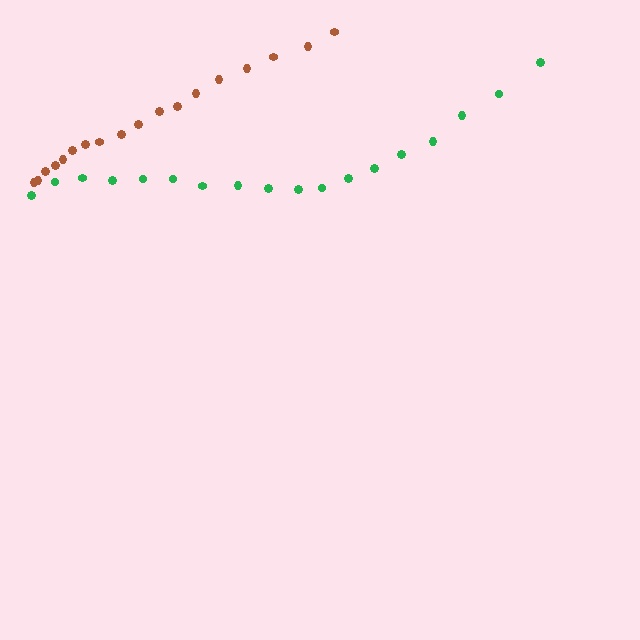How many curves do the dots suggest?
There are 2 distinct paths.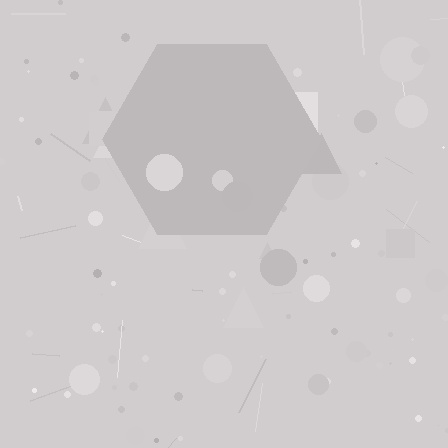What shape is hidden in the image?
A hexagon is hidden in the image.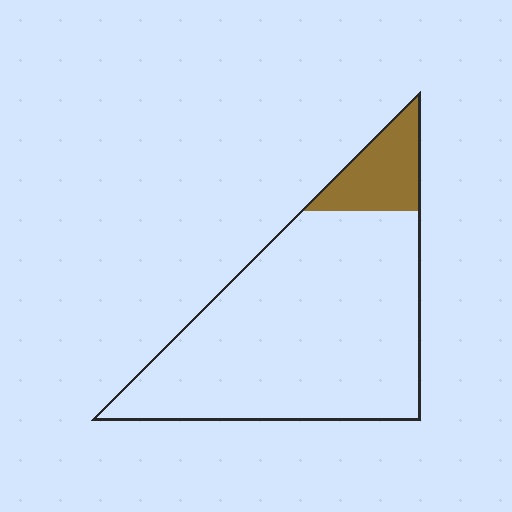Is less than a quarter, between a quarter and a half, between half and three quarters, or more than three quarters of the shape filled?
Less than a quarter.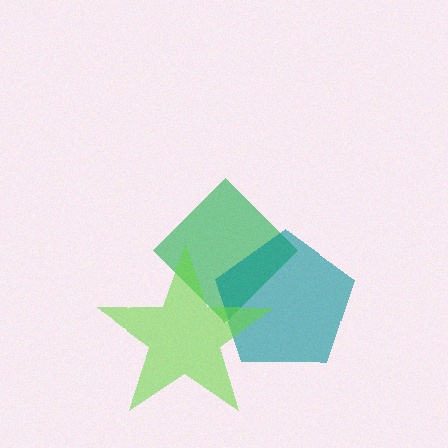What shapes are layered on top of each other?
The layered shapes are: a green diamond, a teal pentagon, a lime star.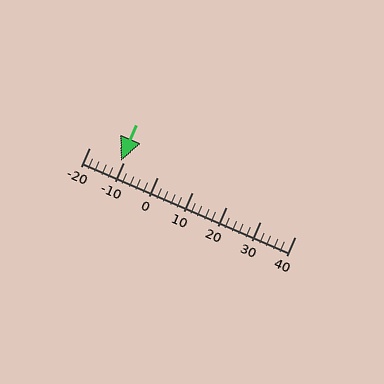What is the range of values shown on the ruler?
The ruler shows values from -20 to 40.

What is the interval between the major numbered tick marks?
The major tick marks are spaced 10 units apart.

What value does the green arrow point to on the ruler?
The green arrow points to approximately -11.